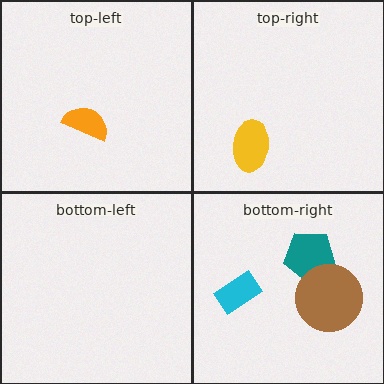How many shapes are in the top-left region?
1.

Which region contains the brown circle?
The bottom-right region.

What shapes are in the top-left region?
The orange semicircle.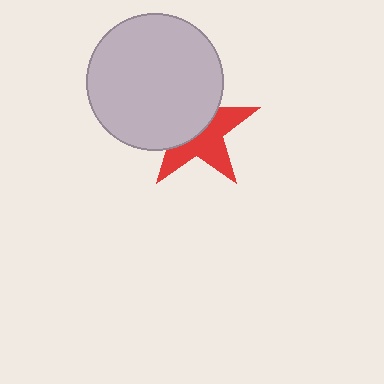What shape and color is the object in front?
The object in front is a light gray circle.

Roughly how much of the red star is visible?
About half of it is visible (roughly 50%).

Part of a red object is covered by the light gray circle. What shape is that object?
It is a star.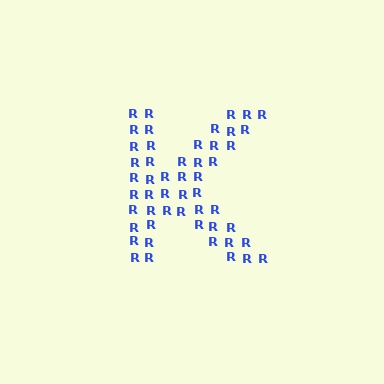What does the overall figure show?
The overall figure shows the letter K.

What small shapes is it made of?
It is made of small letter R's.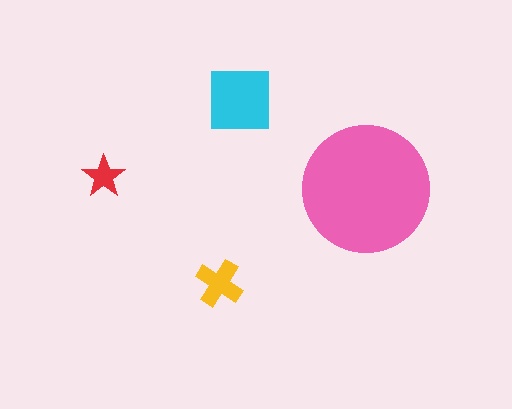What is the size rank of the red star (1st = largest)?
4th.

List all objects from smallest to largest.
The red star, the yellow cross, the cyan square, the pink circle.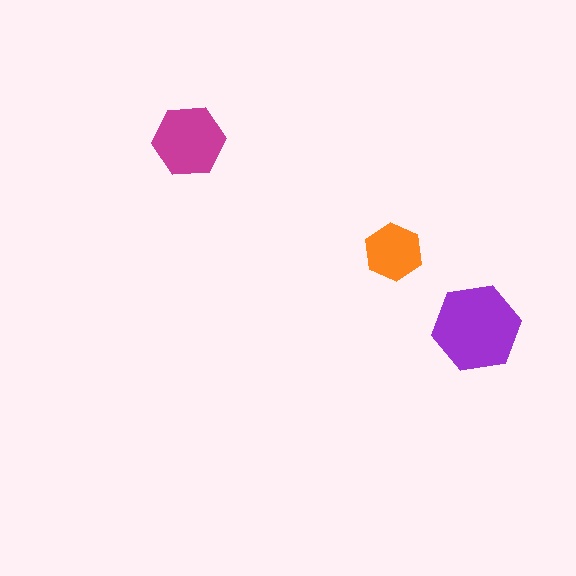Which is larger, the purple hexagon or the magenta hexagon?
The purple one.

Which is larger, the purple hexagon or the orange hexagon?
The purple one.